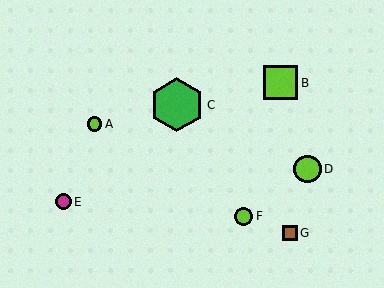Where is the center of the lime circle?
The center of the lime circle is at (94, 124).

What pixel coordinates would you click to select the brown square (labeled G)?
Click at (290, 233) to select the brown square G.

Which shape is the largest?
The green hexagon (labeled C) is the largest.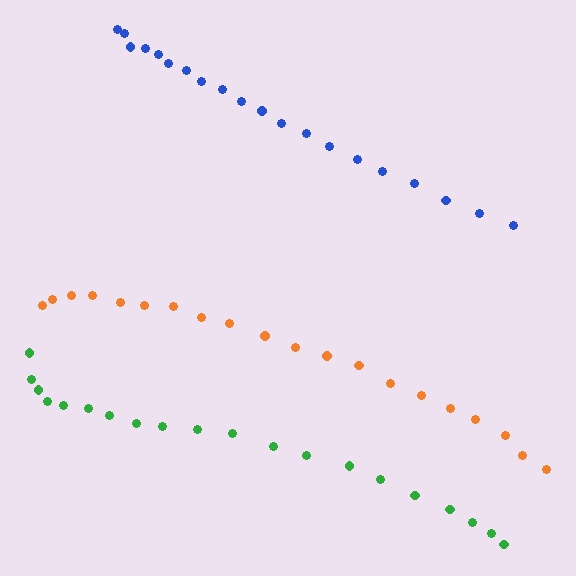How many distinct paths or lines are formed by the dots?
There are 3 distinct paths.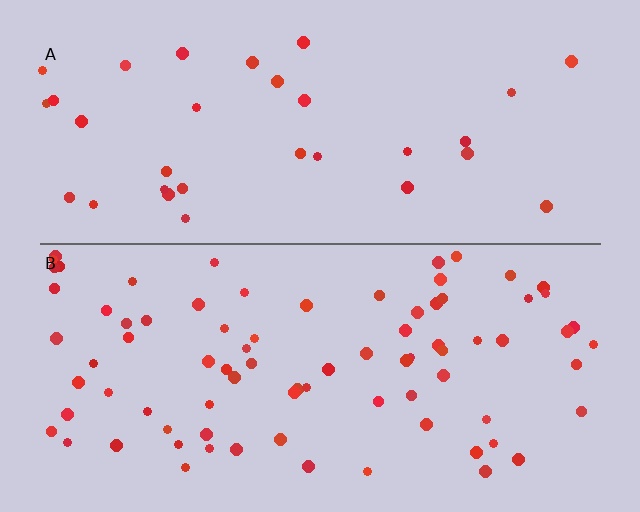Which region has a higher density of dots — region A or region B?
B (the bottom).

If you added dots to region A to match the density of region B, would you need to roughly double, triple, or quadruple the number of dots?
Approximately triple.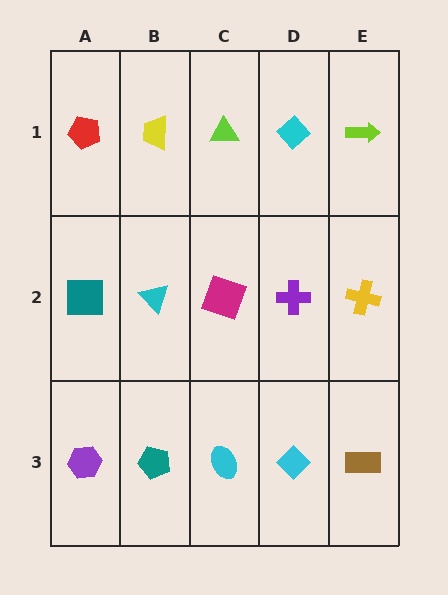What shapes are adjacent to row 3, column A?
A teal square (row 2, column A), a teal pentagon (row 3, column B).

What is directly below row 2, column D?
A cyan diamond.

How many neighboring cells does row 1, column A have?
2.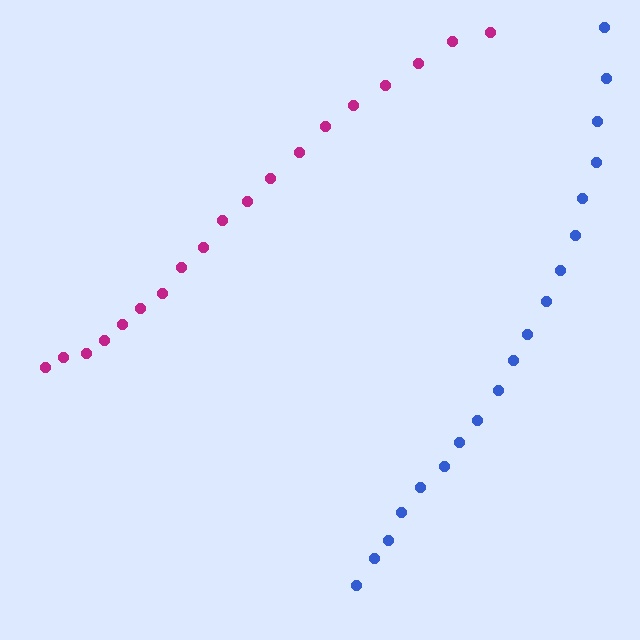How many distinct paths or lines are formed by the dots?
There are 2 distinct paths.